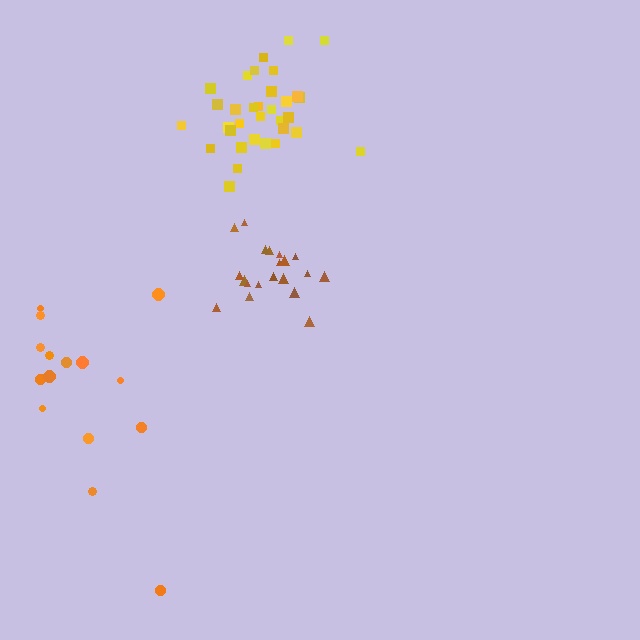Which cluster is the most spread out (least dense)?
Orange.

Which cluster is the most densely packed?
Brown.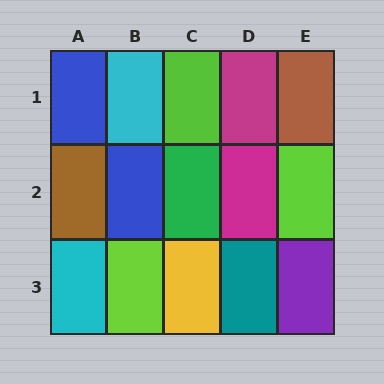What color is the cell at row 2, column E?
Lime.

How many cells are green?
1 cell is green.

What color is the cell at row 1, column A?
Blue.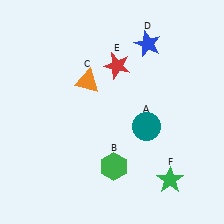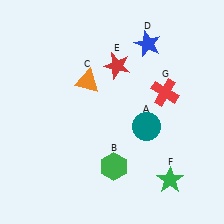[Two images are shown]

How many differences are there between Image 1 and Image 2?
There is 1 difference between the two images.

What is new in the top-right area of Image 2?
A red cross (G) was added in the top-right area of Image 2.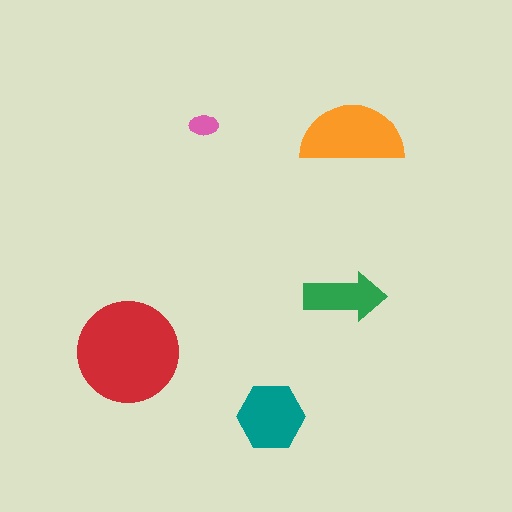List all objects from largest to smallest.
The red circle, the orange semicircle, the teal hexagon, the green arrow, the pink ellipse.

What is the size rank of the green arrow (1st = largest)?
4th.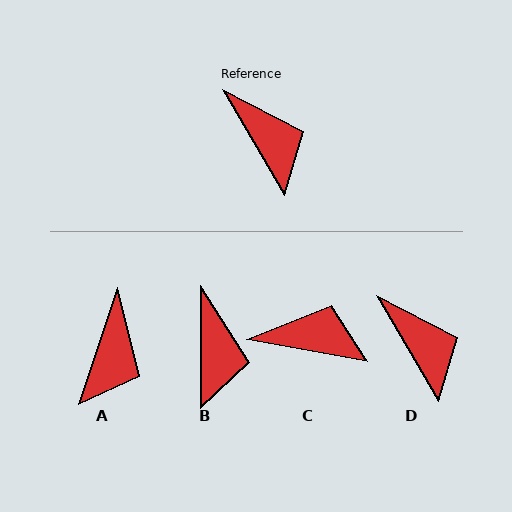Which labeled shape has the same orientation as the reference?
D.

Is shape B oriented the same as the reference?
No, it is off by about 30 degrees.